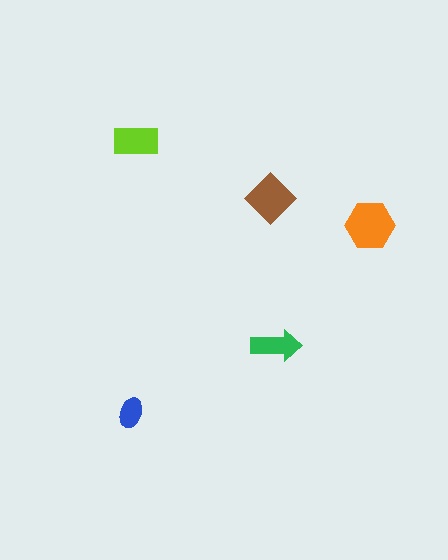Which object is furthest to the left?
The blue ellipse is leftmost.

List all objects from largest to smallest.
The orange hexagon, the brown diamond, the lime rectangle, the green arrow, the blue ellipse.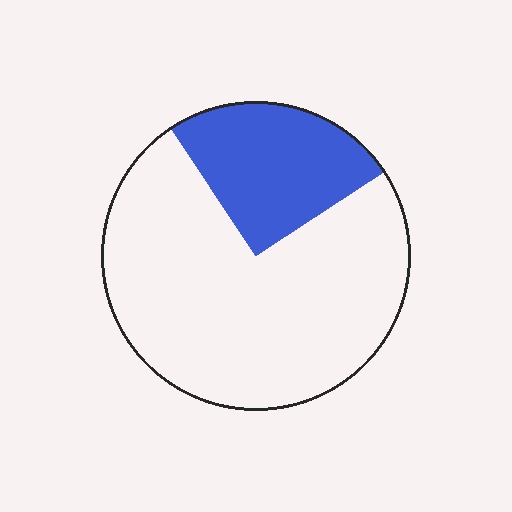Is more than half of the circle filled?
No.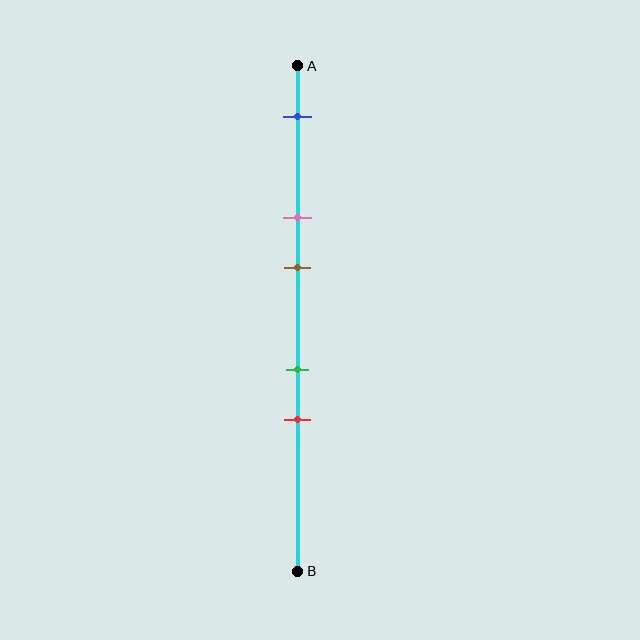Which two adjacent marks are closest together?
The green and red marks are the closest adjacent pair.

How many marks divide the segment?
There are 5 marks dividing the segment.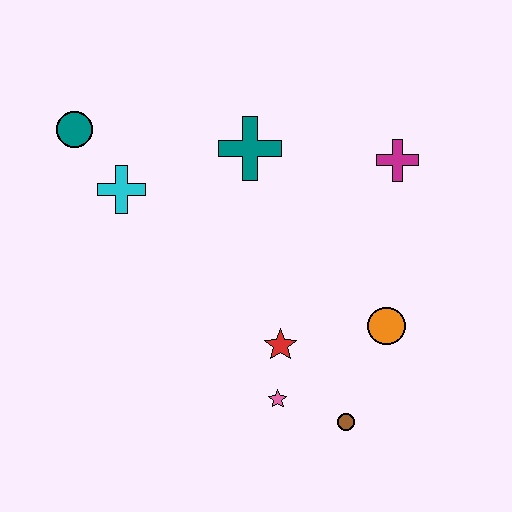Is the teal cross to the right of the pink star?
No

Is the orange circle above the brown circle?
Yes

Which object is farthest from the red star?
The teal circle is farthest from the red star.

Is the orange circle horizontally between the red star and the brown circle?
No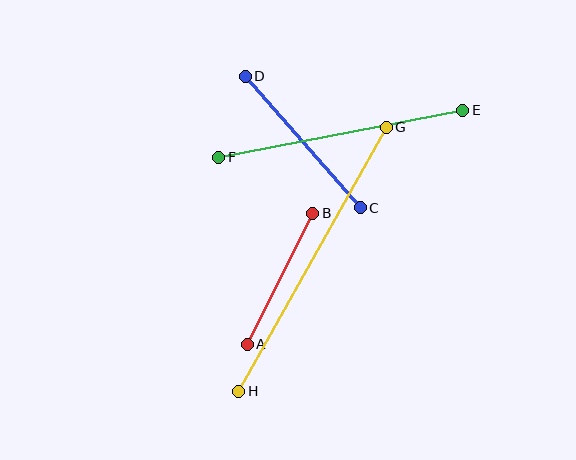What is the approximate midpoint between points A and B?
The midpoint is at approximately (280, 279) pixels.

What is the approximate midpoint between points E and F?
The midpoint is at approximately (341, 134) pixels.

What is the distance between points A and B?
The distance is approximately 146 pixels.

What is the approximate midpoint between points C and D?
The midpoint is at approximately (303, 142) pixels.